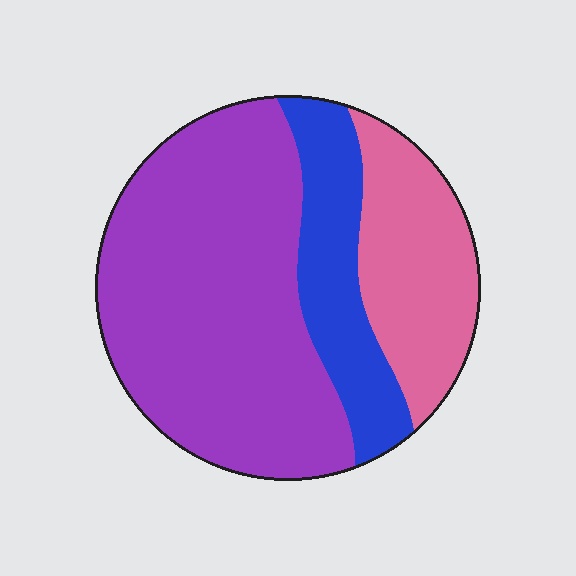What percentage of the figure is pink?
Pink covers roughly 25% of the figure.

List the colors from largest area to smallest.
From largest to smallest: purple, pink, blue.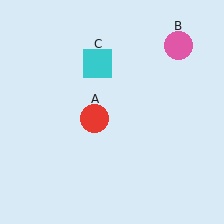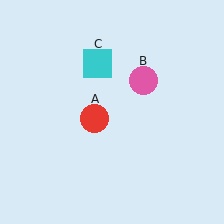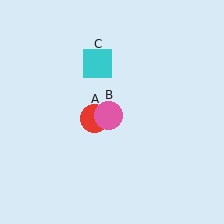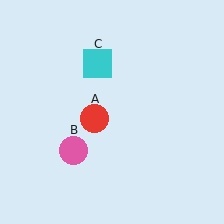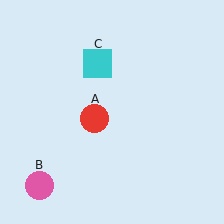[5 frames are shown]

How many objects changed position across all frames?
1 object changed position: pink circle (object B).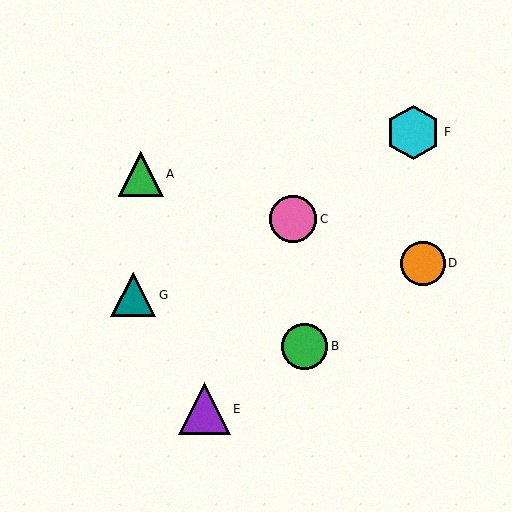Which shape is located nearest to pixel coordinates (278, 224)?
The pink circle (labeled C) at (293, 219) is nearest to that location.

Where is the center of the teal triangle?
The center of the teal triangle is at (133, 295).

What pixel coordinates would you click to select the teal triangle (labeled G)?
Click at (133, 295) to select the teal triangle G.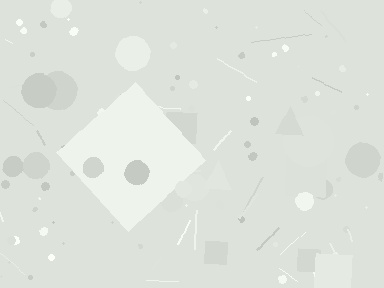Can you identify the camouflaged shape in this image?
The camouflaged shape is a diamond.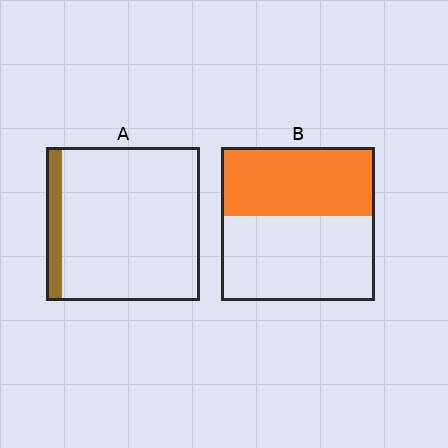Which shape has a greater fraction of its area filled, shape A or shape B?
Shape B.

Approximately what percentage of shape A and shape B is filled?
A is approximately 10% and B is approximately 45%.